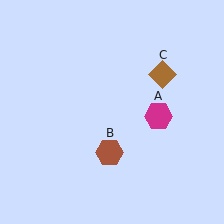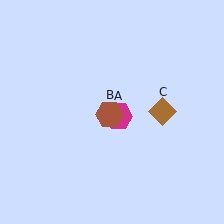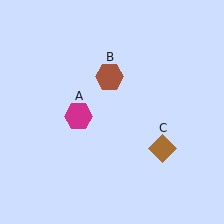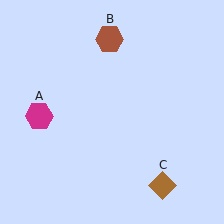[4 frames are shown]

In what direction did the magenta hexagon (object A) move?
The magenta hexagon (object A) moved left.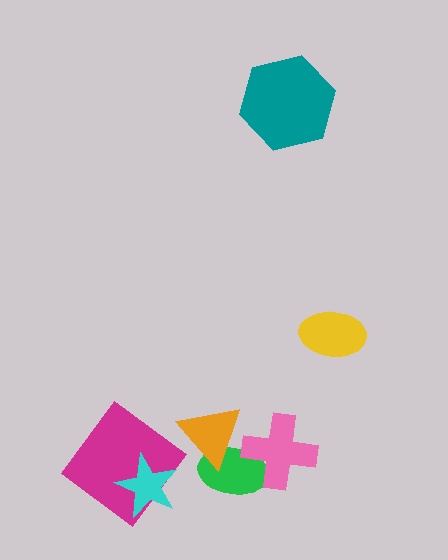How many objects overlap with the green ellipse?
2 objects overlap with the green ellipse.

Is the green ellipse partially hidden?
Yes, it is partially covered by another shape.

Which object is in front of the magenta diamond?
The cyan star is in front of the magenta diamond.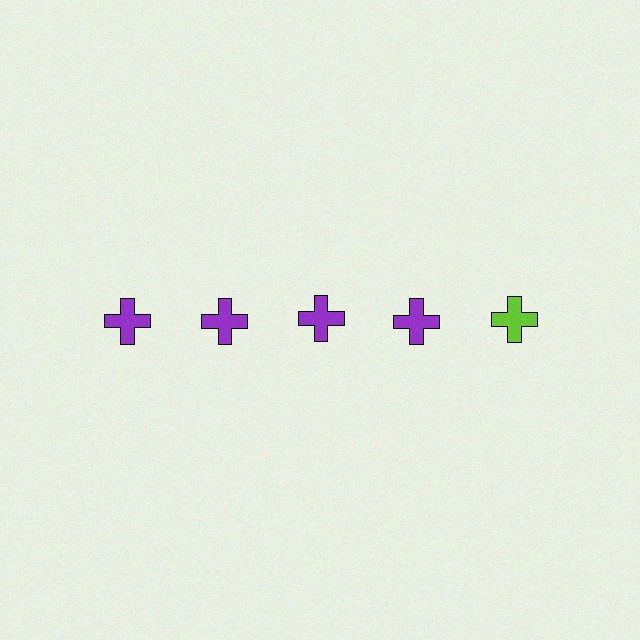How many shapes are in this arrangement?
There are 5 shapes arranged in a grid pattern.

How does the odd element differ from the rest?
It has a different color: lime instead of purple.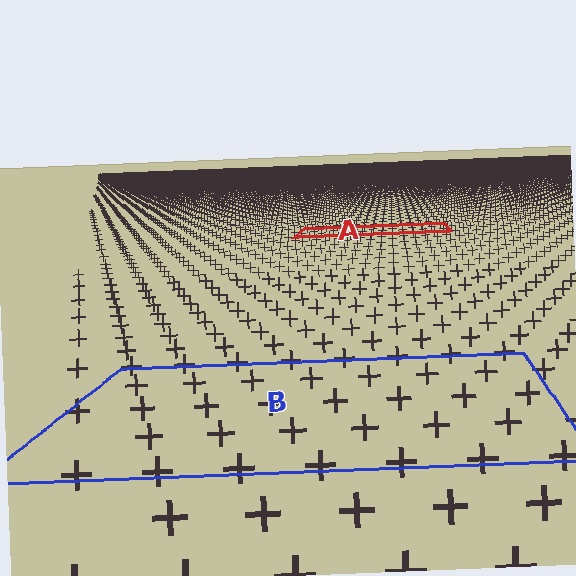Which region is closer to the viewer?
Region B is closer. The texture elements there are larger and more spread out.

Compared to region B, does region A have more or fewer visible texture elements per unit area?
Region A has more texture elements per unit area — they are packed more densely because it is farther away.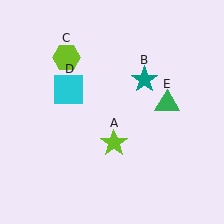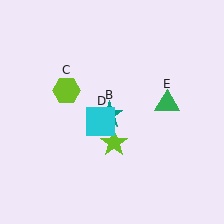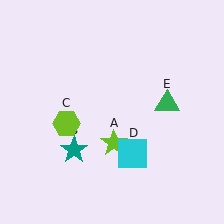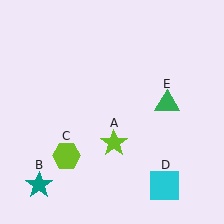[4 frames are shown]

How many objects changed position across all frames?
3 objects changed position: teal star (object B), lime hexagon (object C), cyan square (object D).